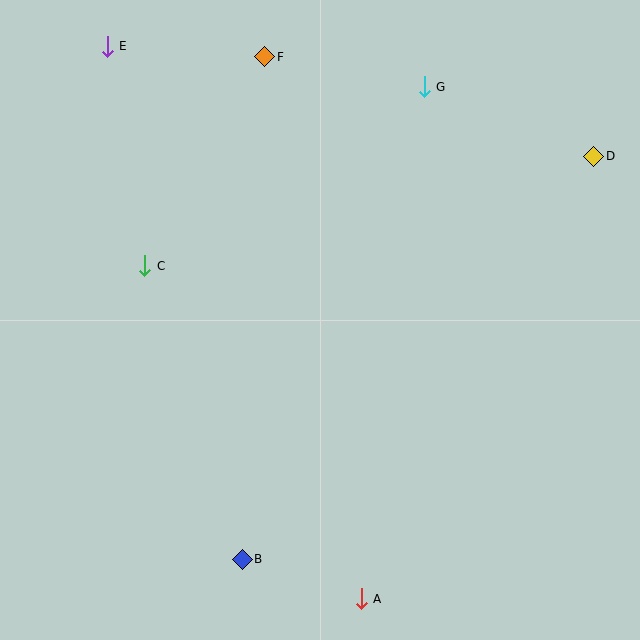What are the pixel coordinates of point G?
Point G is at (424, 87).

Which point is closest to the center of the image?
Point C at (145, 266) is closest to the center.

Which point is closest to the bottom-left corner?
Point B is closest to the bottom-left corner.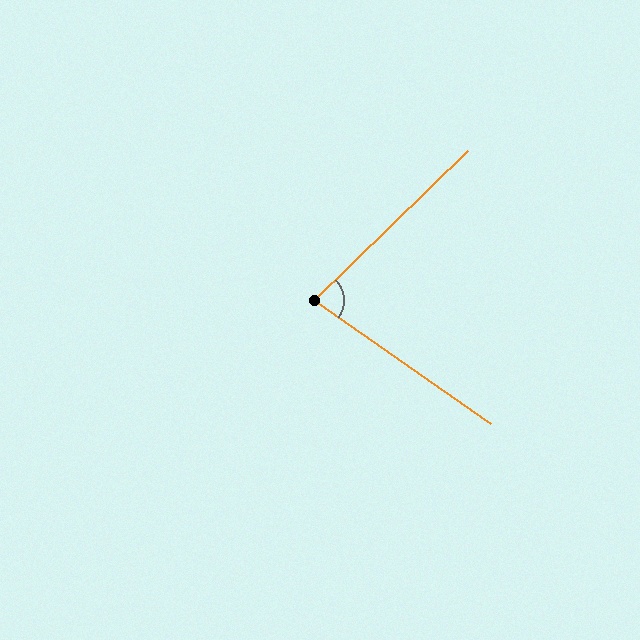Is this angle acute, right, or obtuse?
It is acute.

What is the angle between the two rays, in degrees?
Approximately 79 degrees.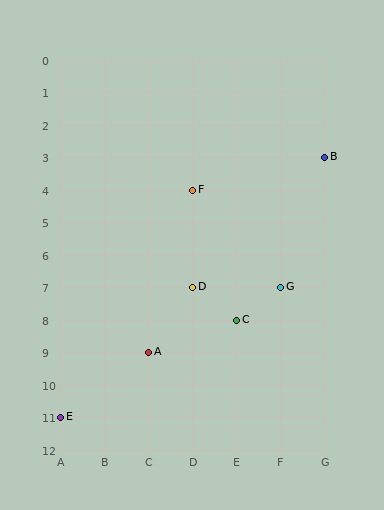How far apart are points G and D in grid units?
Points G and D are 2 columns apart.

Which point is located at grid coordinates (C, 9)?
Point A is at (C, 9).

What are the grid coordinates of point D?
Point D is at grid coordinates (D, 7).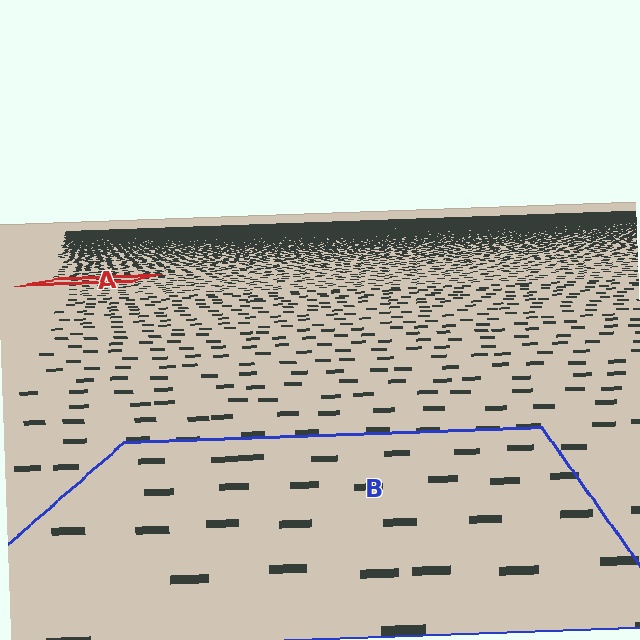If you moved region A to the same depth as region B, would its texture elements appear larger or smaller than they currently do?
They would appear larger. At a closer depth, the same texture elements are projected at a bigger on-screen size.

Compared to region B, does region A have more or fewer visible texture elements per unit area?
Region A has more texture elements per unit area — they are packed more densely because it is farther away.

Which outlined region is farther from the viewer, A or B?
Region A is farther from the viewer — the texture elements inside it appear smaller and more densely packed.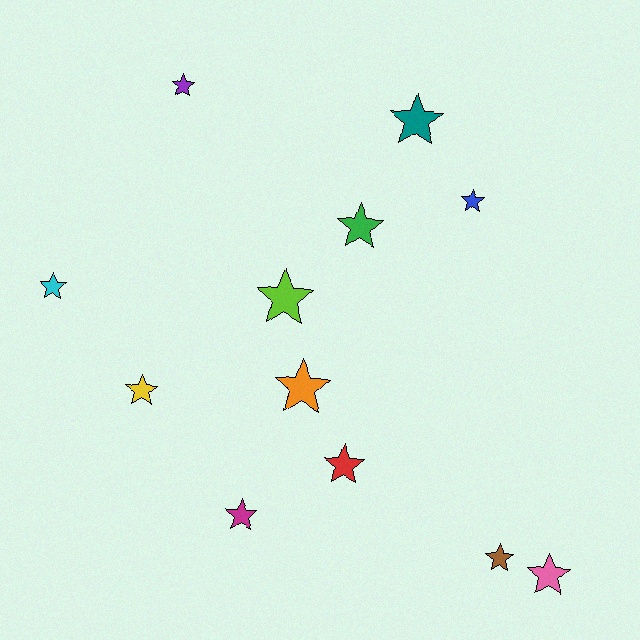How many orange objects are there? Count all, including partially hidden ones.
There is 1 orange object.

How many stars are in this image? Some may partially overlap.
There are 12 stars.